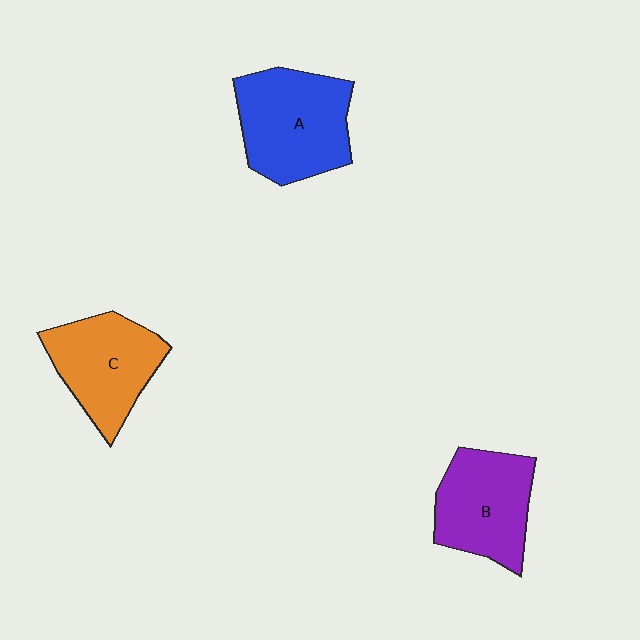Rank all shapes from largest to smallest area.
From largest to smallest: A (blue), C (orange), B (purple).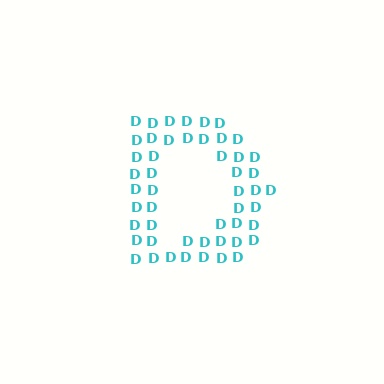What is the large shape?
The large shape is the letter D.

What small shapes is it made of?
It is made of small letter D's.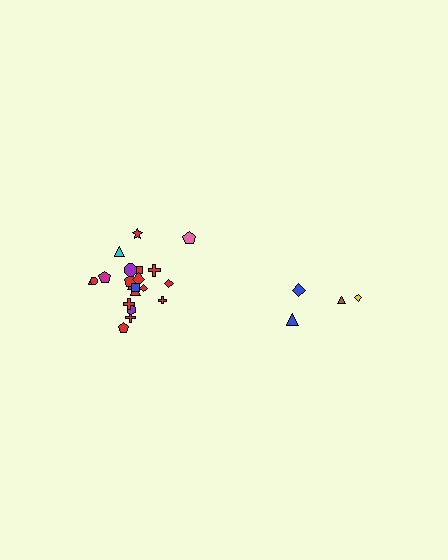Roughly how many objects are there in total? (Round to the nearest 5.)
Roughly 25 objects in total.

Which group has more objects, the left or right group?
The left group.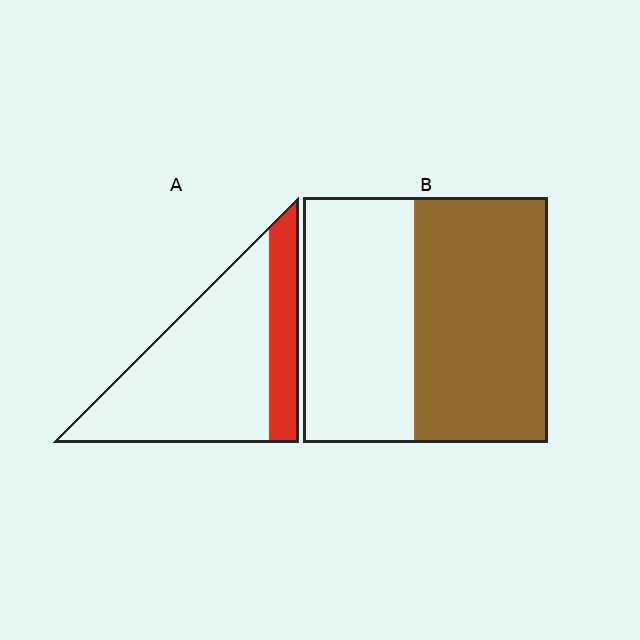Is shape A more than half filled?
No.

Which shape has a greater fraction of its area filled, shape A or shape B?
Shape B.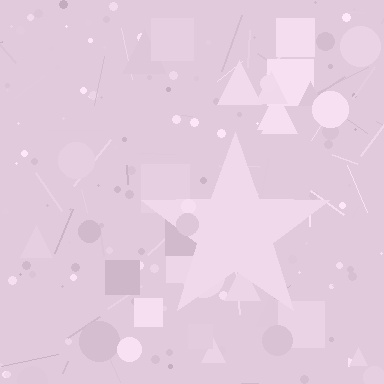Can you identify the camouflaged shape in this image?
The camouflaged shape is a star.